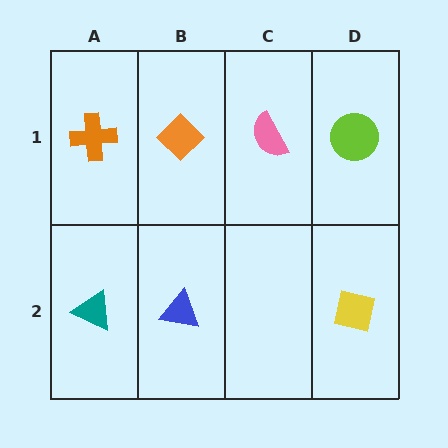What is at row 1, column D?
A lime circle.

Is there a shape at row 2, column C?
No, that cell is empty.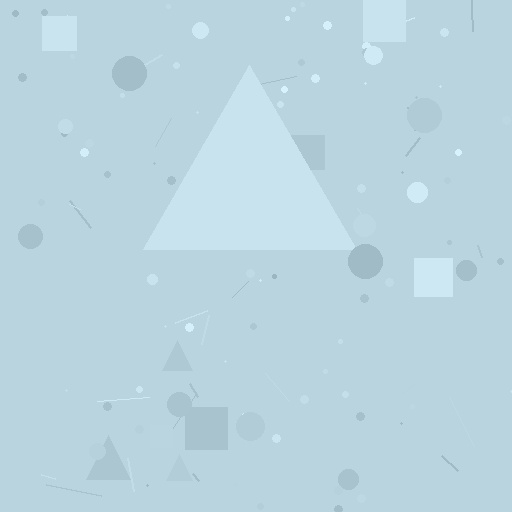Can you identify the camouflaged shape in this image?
The camouflaged shape is a triangle.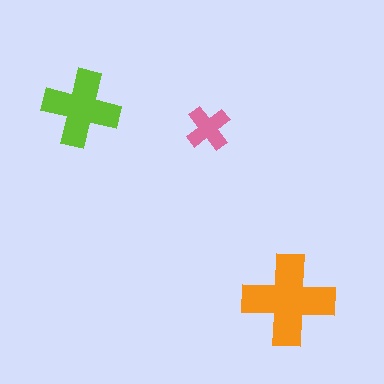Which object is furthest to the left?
The lime cross is leftmost.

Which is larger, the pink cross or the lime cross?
The lime one.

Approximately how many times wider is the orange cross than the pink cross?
About 2 times wider.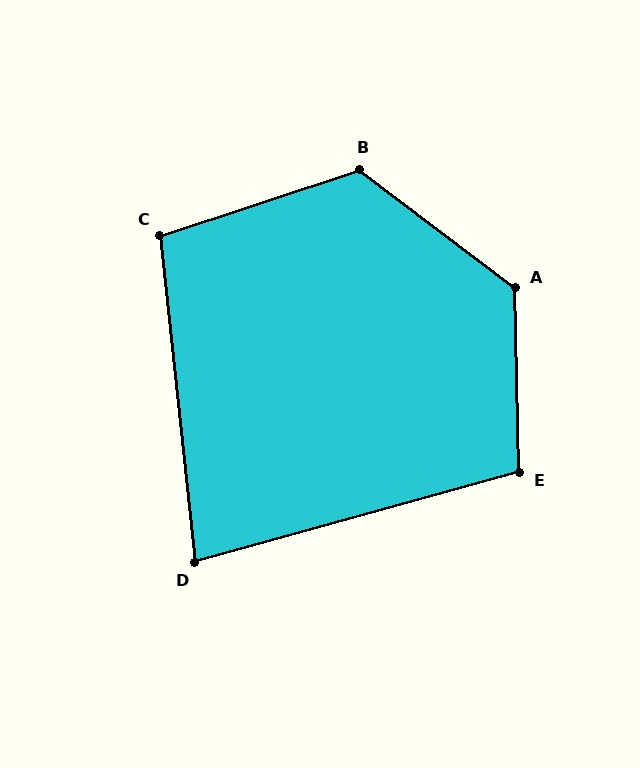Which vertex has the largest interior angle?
A, at approximately 128 degrees.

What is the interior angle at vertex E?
Approximately 104 degrees (obtuse).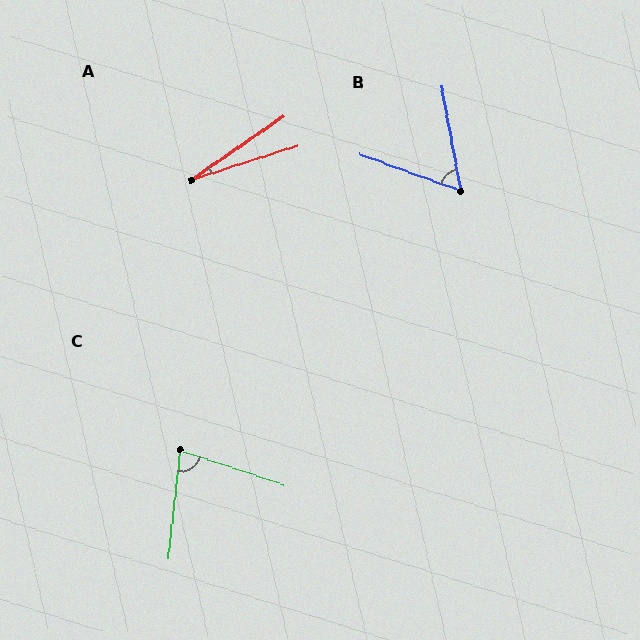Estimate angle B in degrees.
Approximately 60 degrees.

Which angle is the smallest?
A, at approximately 16 degrees.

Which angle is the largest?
C, at approximately 77 degrees.